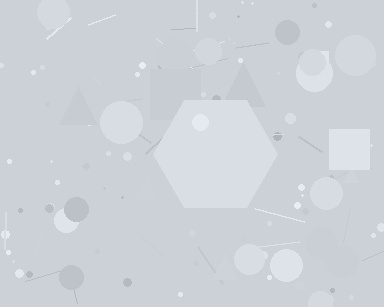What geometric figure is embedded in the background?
A hexagon is embedded in the background.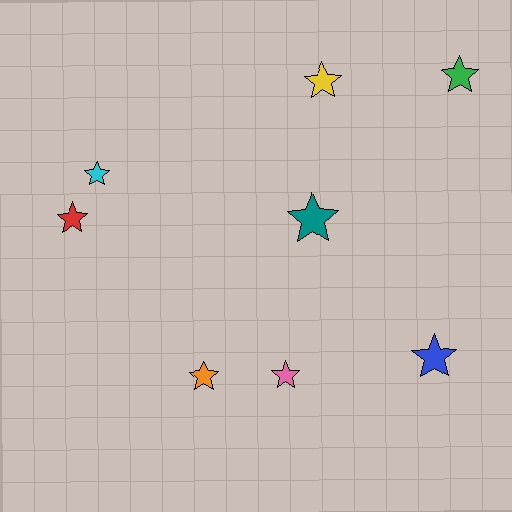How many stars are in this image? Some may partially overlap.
There are 8 stars.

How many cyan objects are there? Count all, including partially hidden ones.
There is 1 cyan object.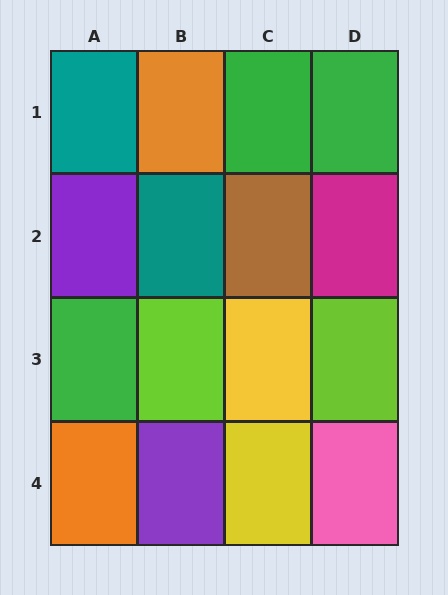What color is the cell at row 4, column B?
Purple.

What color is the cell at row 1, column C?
Green.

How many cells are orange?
2 cells are orange.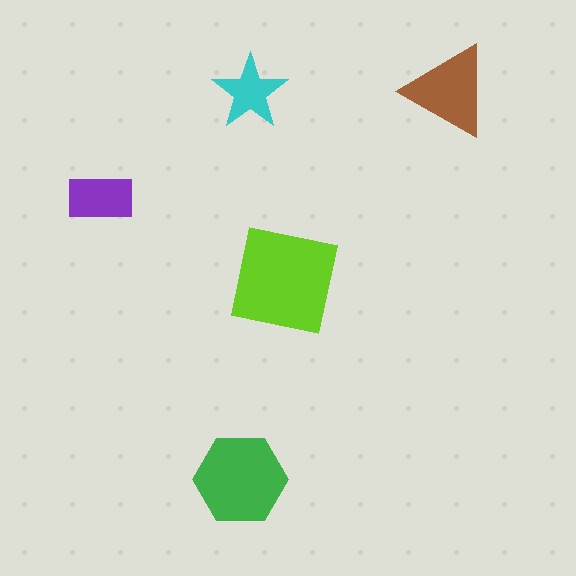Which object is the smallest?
The cyan star.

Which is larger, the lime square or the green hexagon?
The lime square.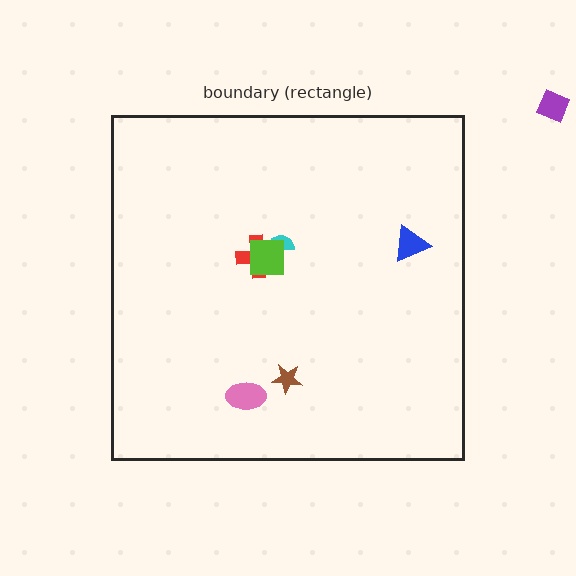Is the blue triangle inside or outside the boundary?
Inside.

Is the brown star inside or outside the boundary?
Inside.